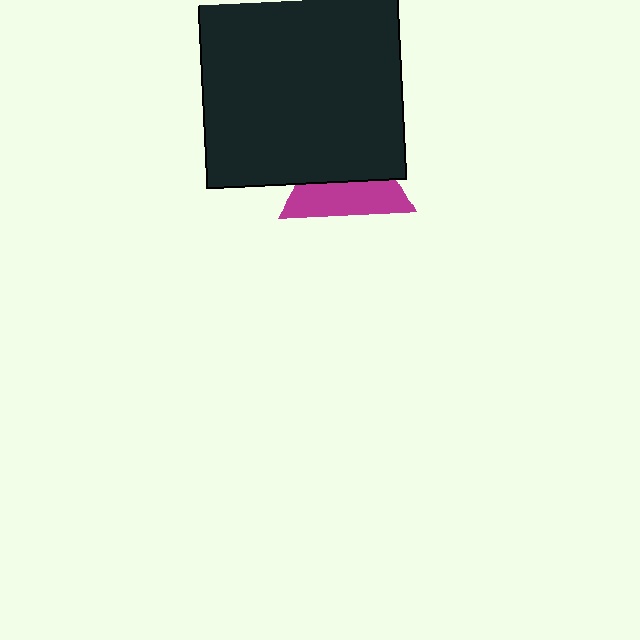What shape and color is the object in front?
The object in front is a black rectangle.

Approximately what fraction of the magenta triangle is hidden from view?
Roughly 52% of the magenta triangle is hidden behind the black rectangle.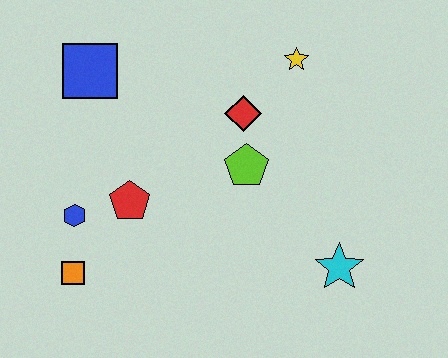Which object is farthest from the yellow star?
The orange square is farthest from the yellow star.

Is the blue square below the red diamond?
No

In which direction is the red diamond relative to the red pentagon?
The red diamond is to the right of the red pentagon.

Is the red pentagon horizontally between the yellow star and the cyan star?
No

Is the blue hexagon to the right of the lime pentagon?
No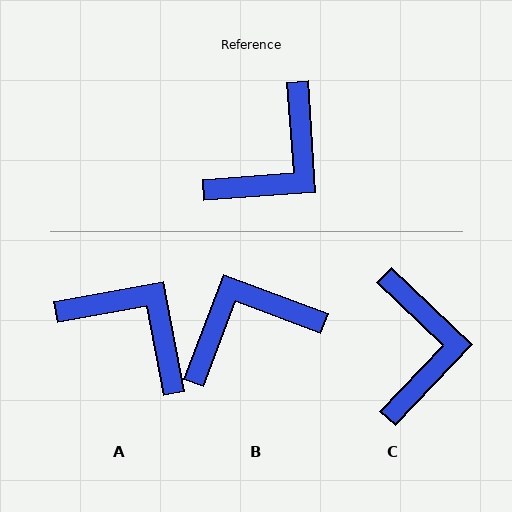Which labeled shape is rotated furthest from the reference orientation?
B, about 155 degrees away.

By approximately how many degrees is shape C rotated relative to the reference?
Approximately 42 degrees counter-clockwise.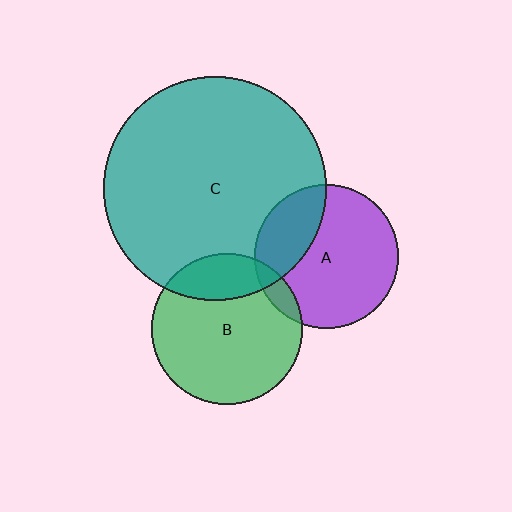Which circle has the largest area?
Circle C (teal).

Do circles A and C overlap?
Yes.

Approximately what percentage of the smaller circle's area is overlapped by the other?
Approximately 30%.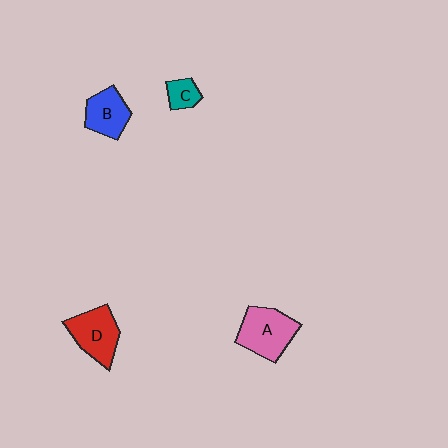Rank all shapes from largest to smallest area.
From largest to smallest: A (pink), D (red), B (blue), C (teal).